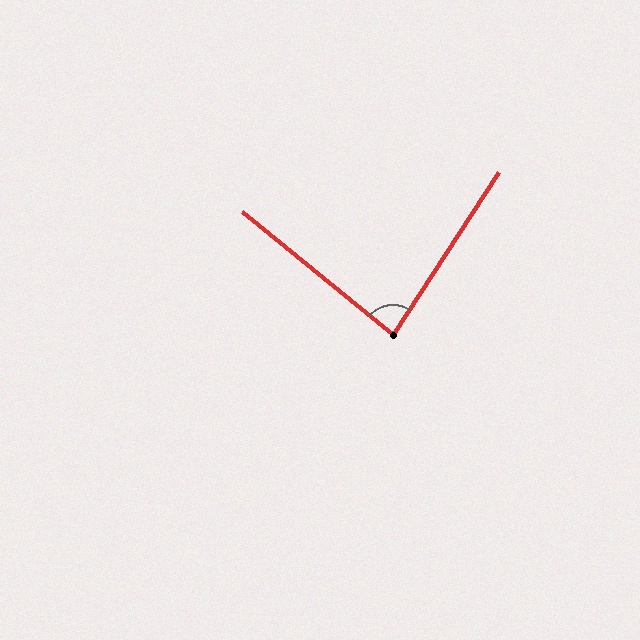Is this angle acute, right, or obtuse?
It is acute.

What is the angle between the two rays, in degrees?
Approximately 84 degrees.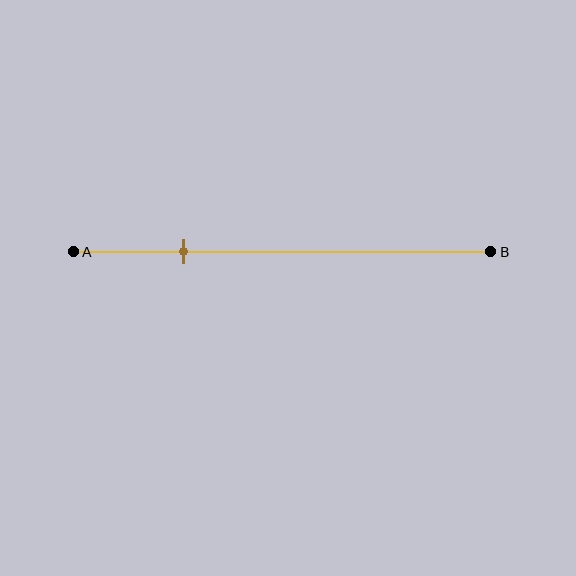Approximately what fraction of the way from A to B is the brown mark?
The brown mark is approximately 25% of the way from A to B.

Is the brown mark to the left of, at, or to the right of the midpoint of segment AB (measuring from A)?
The brown mark is to the left of the midpoint of segment AB.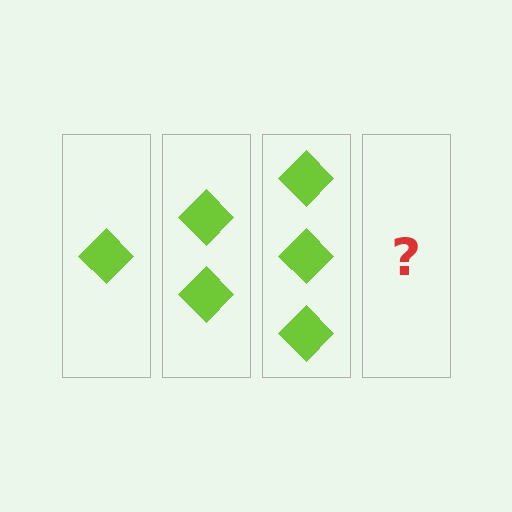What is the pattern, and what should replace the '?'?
The pattern is that each step adds one more diamond. The '?' should be 4 diamonds.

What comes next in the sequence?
The next element should be 4 diamonds.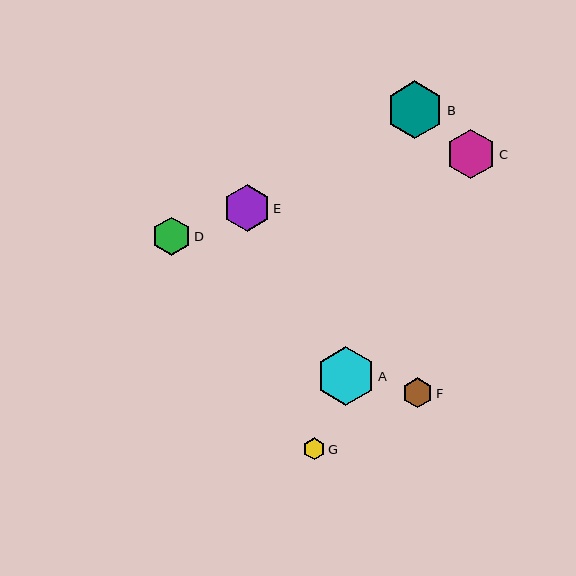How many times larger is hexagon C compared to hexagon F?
Hexagon C is approximately 1.6 times the size of hexagon F.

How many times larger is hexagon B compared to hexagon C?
Hexagon B is approximately 1.2 times the size of hexagon C.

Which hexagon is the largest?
Hexagon A is the largest with a size of approximately 59 pixels.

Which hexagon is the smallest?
Hexagon G is the smallest with a size of approximately 22 pixels.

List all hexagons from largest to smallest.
From largest to smallest: A, B, C, E, D, F, G.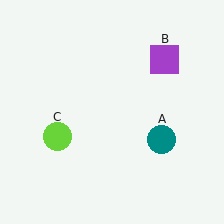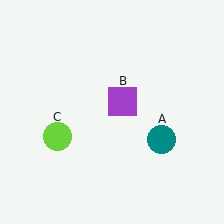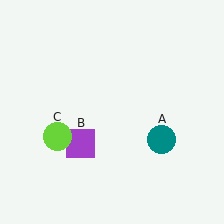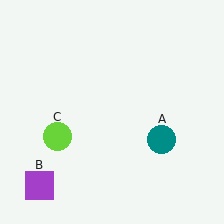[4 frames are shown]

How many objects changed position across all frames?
1 object changed position: purple square (object B).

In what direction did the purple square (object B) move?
The purple square (object B) moved down and to the left.